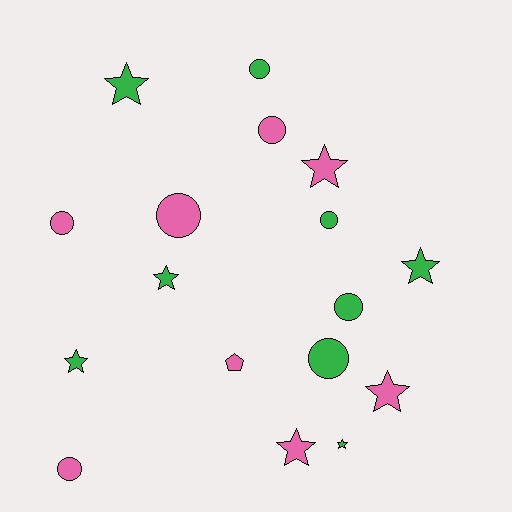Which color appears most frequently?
Green, with 9 objects.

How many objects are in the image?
There are 17 objects.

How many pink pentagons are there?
There is 1 pink pentagon.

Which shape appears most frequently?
Circle, with 8 objects.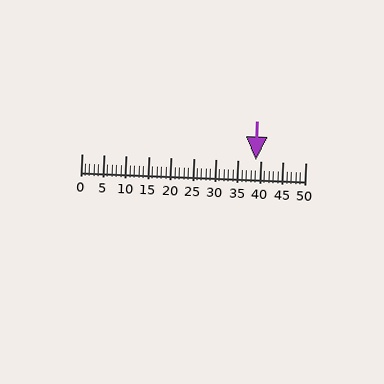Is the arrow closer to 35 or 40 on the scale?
The arrow is closer to 40.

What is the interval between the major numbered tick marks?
The major tick marks are spaced 5 units apart.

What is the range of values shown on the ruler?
The ruler shows values from 0 to 50.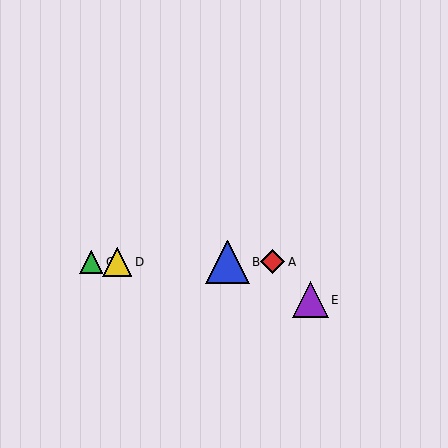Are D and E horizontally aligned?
No, D is at y≈262 and E is at y≈300.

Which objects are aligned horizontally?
Objects A, B, C, D are aligned horizontally.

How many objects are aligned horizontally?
4 objects (A, B, C, D) are aligned horizontally.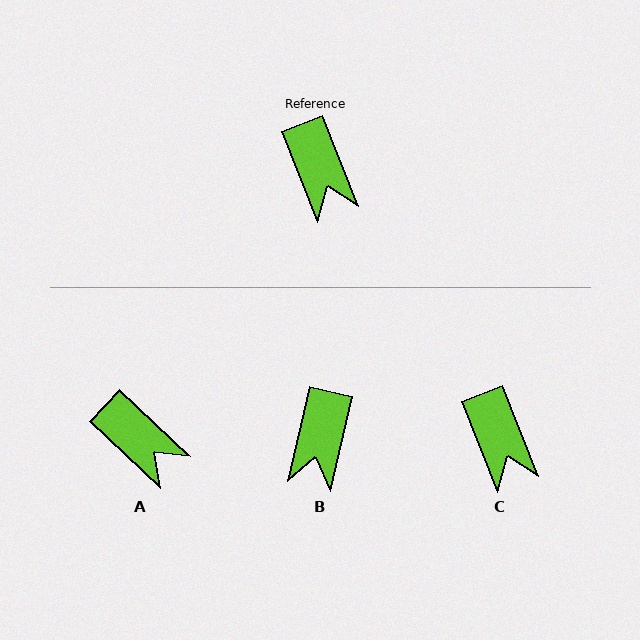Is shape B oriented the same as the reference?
No, it is off by about 35 degrees.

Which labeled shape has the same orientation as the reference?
C.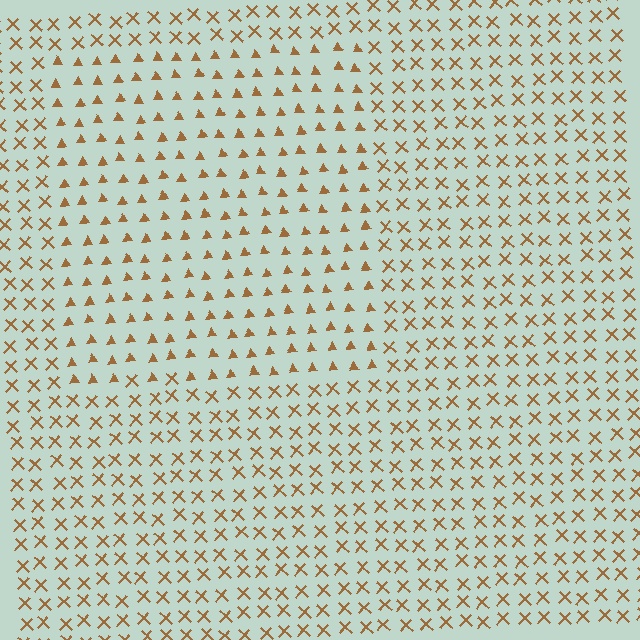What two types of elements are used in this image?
The image uses triangles inside the rectangle region and X marks outside it.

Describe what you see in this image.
The image is filled with small brown elements arranged in a uniform grid. A rectangle-shaped region contains triangles, while the surrounding area contains X marks. The boundary is defined purely by the change in element shape.